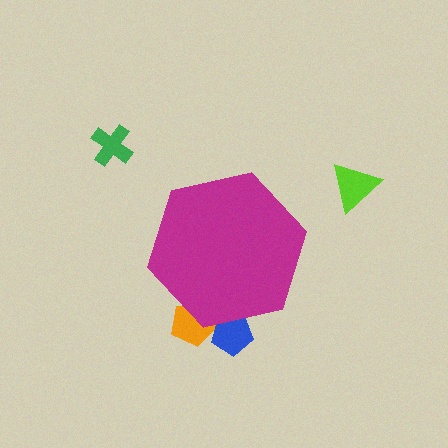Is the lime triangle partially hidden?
No, the lime triangle is fully visible.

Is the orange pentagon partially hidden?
Yes, the orange pentagon is partially hidden behind the magenta hexagon.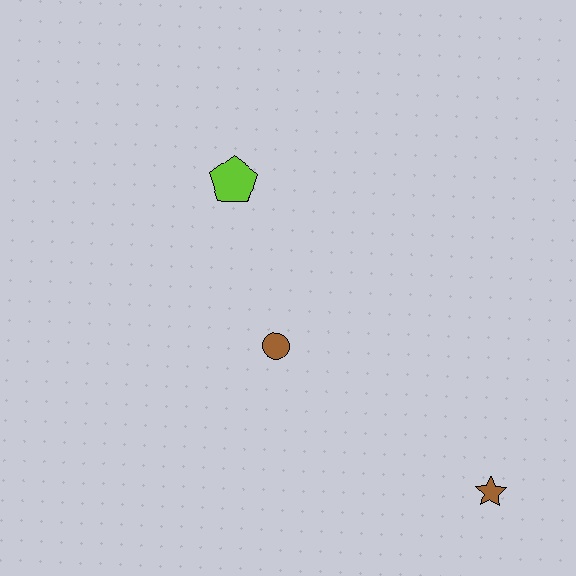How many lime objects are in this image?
There is 1 lime object.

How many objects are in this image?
There are 3 objects.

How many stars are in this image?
There is 1 star.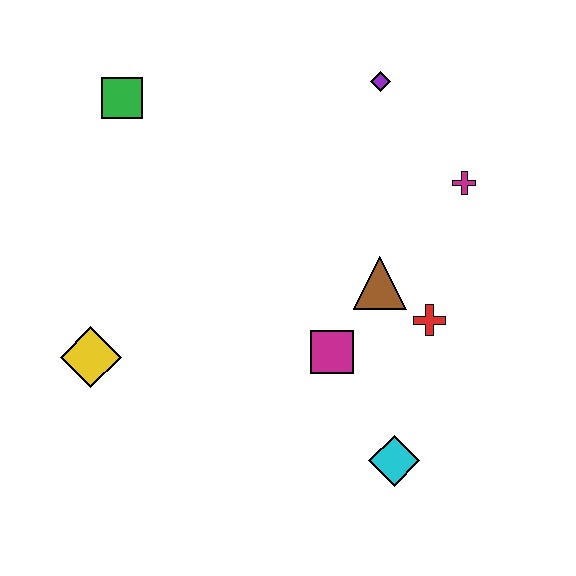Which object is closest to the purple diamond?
The magenta cross is closest to the purple diamond.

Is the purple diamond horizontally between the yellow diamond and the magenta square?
No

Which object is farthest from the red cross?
The green square is farthest from the red cross.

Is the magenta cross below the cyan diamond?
No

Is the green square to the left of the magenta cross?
Yes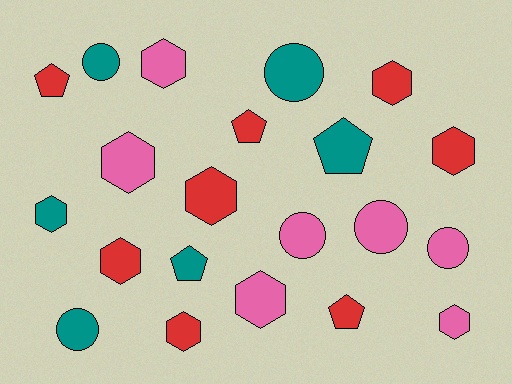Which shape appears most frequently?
Hexagon, with 10 objects.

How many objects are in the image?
There are 21 objects.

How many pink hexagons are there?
There are 4 pink hexagons.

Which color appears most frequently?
Red, with 8 objects.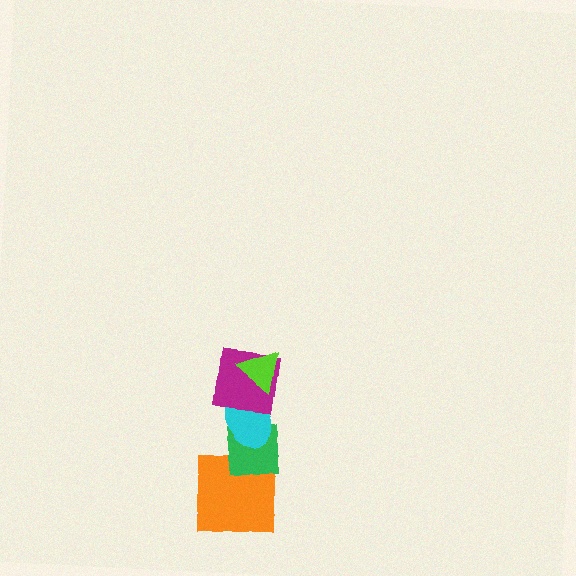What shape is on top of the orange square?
The green square is on top of the orange square.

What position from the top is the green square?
The green square is 4th from the top.